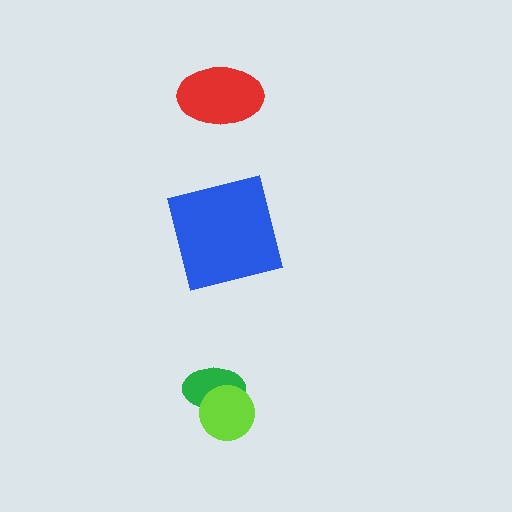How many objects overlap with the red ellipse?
0 objects overlap with the red ellipse.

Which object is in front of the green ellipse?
The lime circle is in front of the green ellipse.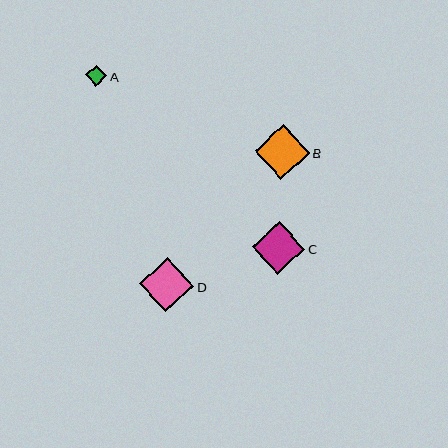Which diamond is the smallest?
Diamond A is the smallest with a size of approximately 21 pixels.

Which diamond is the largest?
Diamond B is the largest with a size of approximately 55 pixels.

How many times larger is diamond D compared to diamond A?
Diamond D is approximately 2.6 times the size of diamond A.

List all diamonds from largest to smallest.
From largest to smallest: B, D, C, A.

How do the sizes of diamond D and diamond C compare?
Diamond D and diamond C are approximately the same size.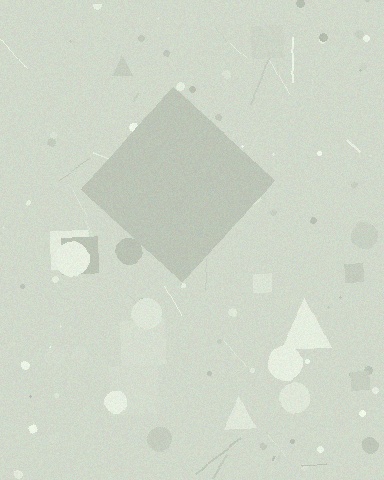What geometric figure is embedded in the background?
A diamond is embedded in the background.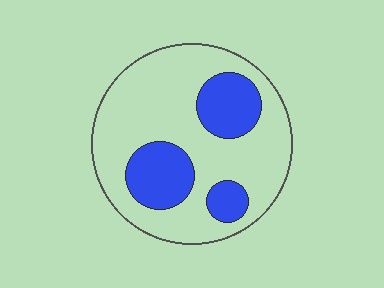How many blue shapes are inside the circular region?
3.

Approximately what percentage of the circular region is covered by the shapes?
Approximately 25%.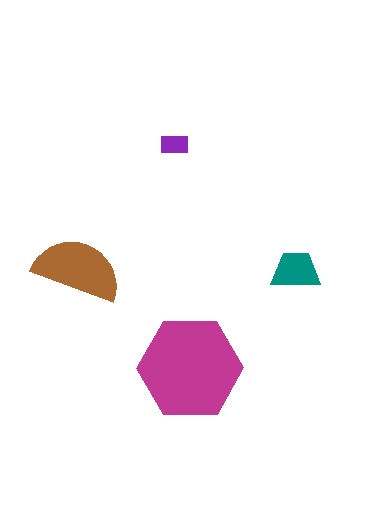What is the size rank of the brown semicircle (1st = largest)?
2nd.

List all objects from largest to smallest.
The magenta hexagon, the brown semicircle, the teal trapezoid, the purple rectangle.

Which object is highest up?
The purple rectangle is topmost.